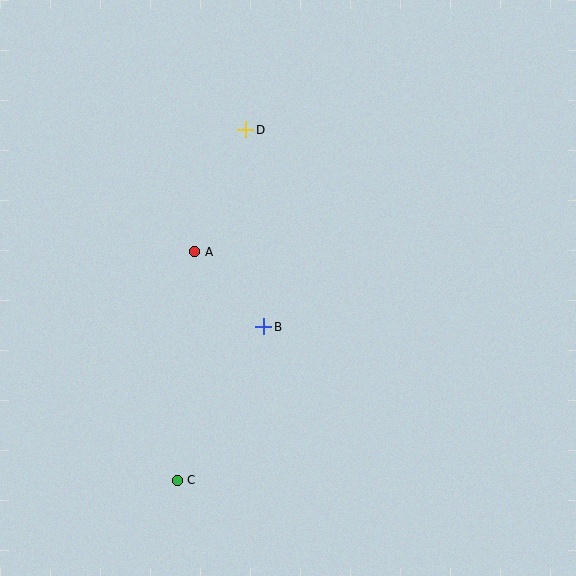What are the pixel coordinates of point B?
Point B is at (264, 327).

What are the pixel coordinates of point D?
Point D is at (246, 130).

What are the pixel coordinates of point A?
Point A is at (195, 252).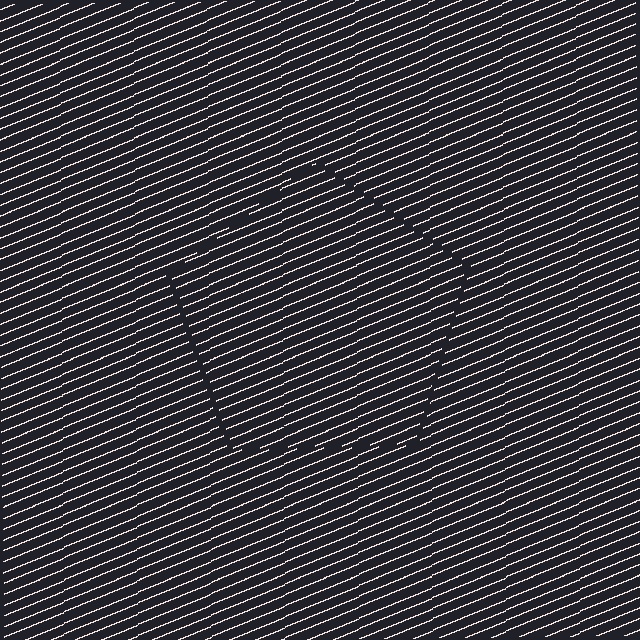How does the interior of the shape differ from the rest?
The interior of the shape contains the same grating, shifted by half a period — the contour is defined by the phase discontinuity where line-ends from the inner and outer gratings abut.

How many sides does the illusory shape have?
5 sides — the line-ends trace a pentagon.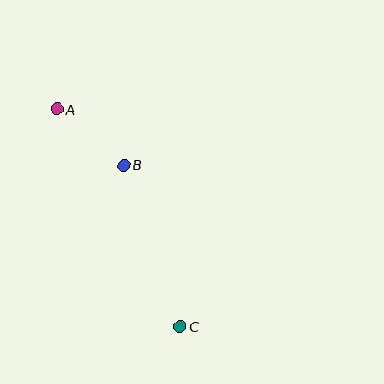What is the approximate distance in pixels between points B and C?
The distance between B and C is approximately 171 pixels.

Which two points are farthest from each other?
Points A and C are farthest from each other.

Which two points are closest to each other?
Points A and B are closest to each other.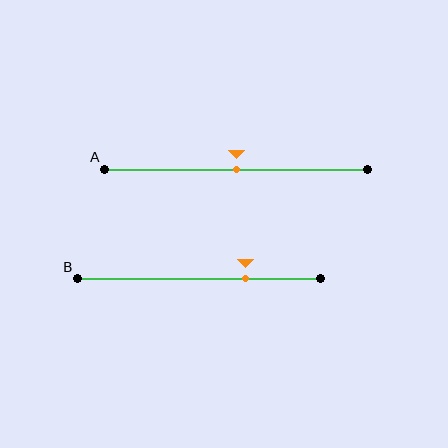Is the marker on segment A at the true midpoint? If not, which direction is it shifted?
Yes, the marker on segment A is at the true midpoint.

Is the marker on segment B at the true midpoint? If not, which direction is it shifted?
No, the marker on segment B is shifted to the right by about 19% of the segment length.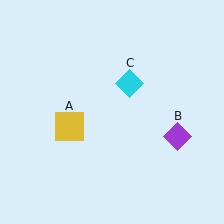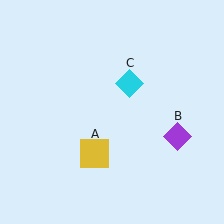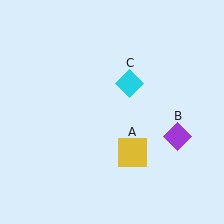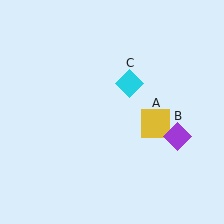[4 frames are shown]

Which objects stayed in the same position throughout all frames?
Purple diamond (object B) and cyan diamond (object C) remained stationary.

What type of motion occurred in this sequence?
The yellow square (object A) rotated counterclockwise around the center of the scene.